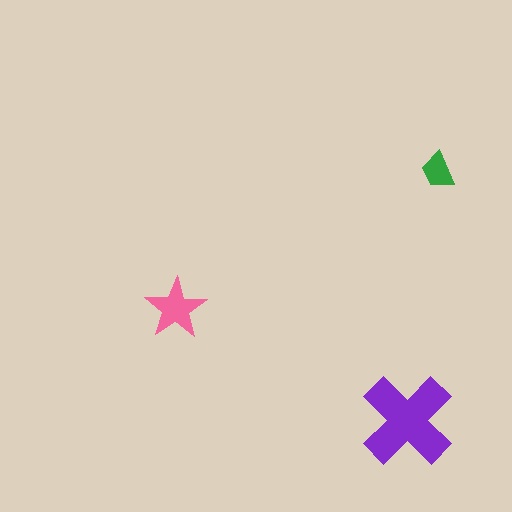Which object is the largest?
The purple cross.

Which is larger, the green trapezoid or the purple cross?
The purple cross.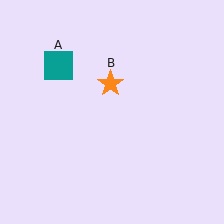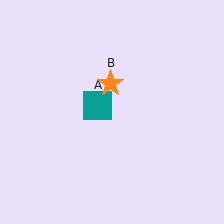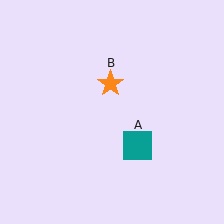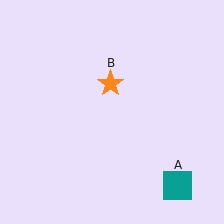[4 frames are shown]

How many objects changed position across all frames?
1 object changed position: teal square (object A).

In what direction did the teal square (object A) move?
The teal square (object A) moved down and to the right.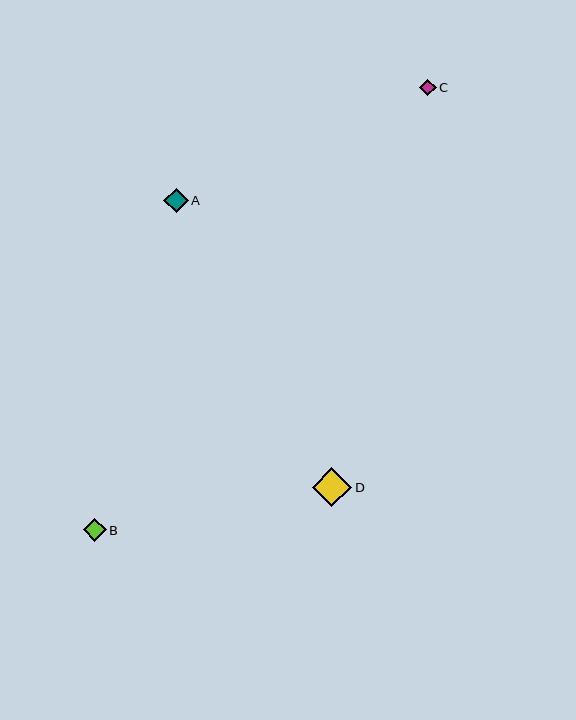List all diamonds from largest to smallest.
From largest to smallest: D, A, B, C.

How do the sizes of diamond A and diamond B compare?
Diamond A and diamond B are approximately the same size.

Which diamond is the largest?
Diamond D is the largest with a size of approximately 39 pixels.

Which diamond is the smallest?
Diamond C is the smallest with a size of approximately 16 pixels.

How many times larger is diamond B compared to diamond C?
Diamond B is approximately 1.4 times the size of diamond C.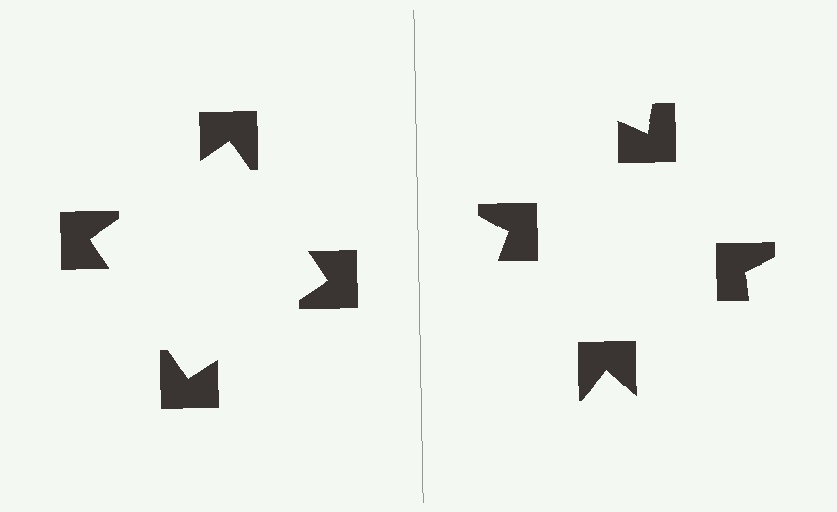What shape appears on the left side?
An illusory square.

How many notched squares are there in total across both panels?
8 — 4 on each side.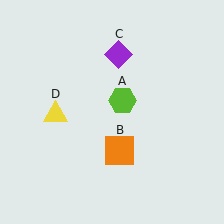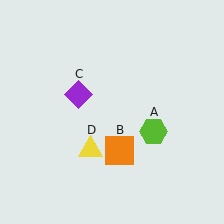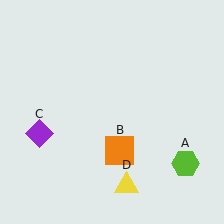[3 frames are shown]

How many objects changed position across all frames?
3 objects changed position: lime hexagon (object A), purple diamond (object C), yellow triangle (object D).